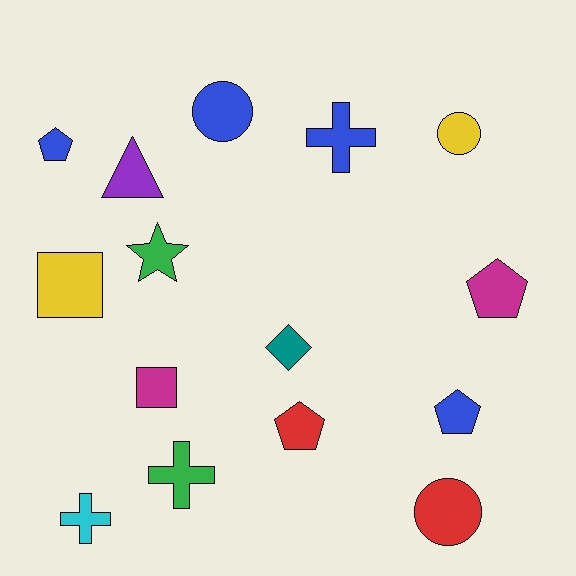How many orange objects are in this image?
There are no orange objects.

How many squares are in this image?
There are 2 squares.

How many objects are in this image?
There are 15 objects.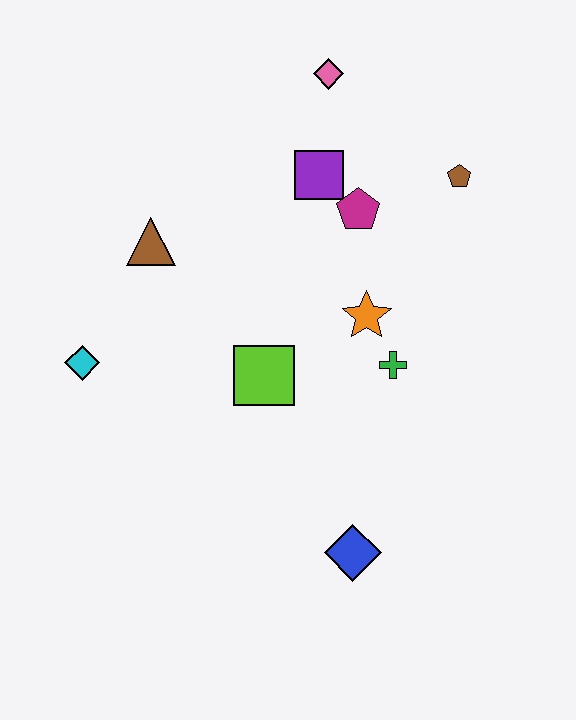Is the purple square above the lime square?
Yes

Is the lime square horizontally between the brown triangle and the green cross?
Yes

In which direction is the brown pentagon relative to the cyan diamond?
The brown pentagon is to the right of the cyan diamond.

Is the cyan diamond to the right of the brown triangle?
No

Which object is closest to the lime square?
The orange star is closest to the lime square.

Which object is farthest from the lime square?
The pink diamond is farthest from the lime square.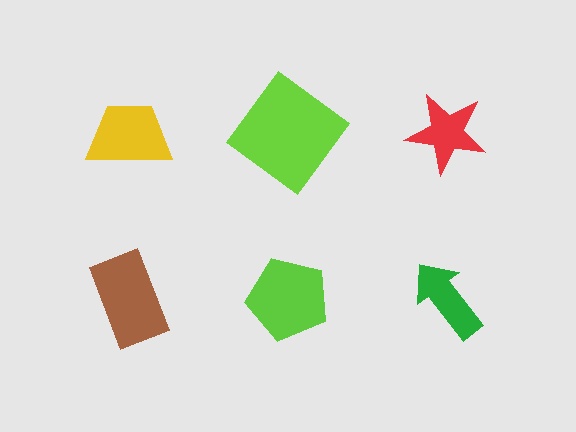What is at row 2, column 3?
A green arrow.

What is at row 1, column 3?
A red star.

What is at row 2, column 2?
A lime pentagon.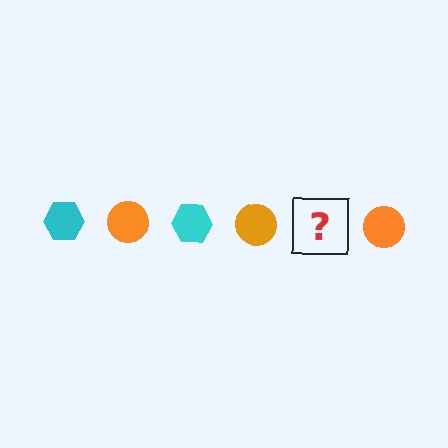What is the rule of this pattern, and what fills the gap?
The rule is that the pattern alternates between cyan hexagon and orange circle. The gap should be filled with a cyan hexagon.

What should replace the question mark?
The question mark should be replaced with a cyan hexagon.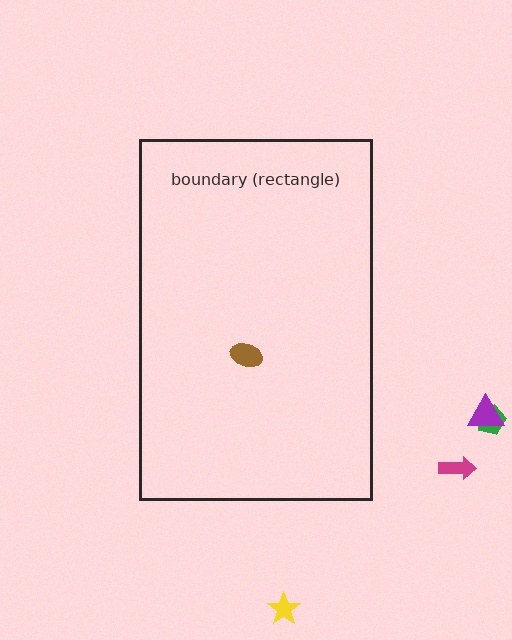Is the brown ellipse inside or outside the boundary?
Inside.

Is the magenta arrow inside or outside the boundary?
Outside.